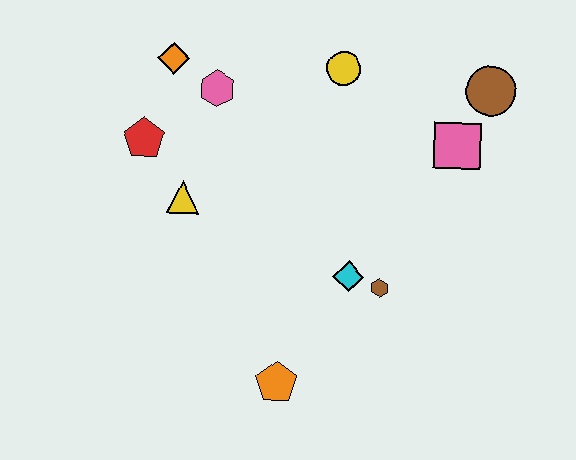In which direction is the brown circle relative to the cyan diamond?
The brown circle is above the cyan diamond.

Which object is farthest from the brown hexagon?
The orange diamond is farthest from the brown hexagon.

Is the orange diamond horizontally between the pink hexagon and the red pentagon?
Yes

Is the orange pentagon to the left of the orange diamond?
No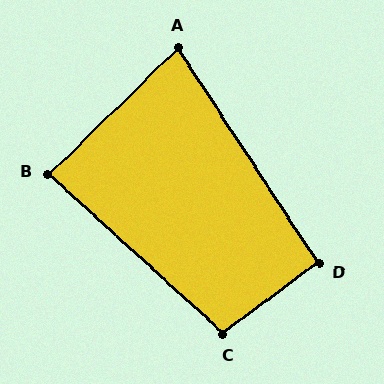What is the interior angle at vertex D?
Approximately 94 degrees (approximately right).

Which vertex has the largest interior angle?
C, at approximately 101 degrees.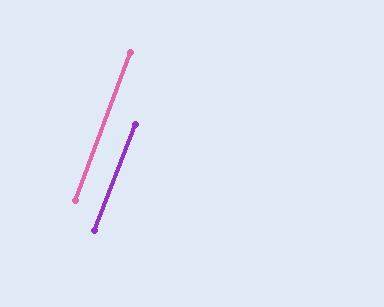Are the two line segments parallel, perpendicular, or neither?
Parallel — their directions differ by only 0.8°.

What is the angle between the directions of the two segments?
Approximately 1 degree.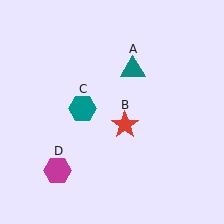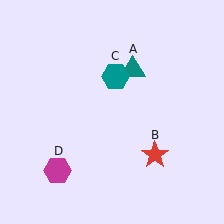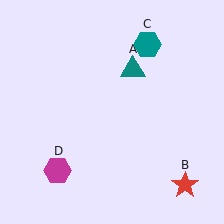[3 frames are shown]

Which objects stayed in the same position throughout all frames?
Teal triangle (object A) and magenta hexagon (object D) remained stationary.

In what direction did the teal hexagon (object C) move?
The teal hexagon (object C) moved up and to the right.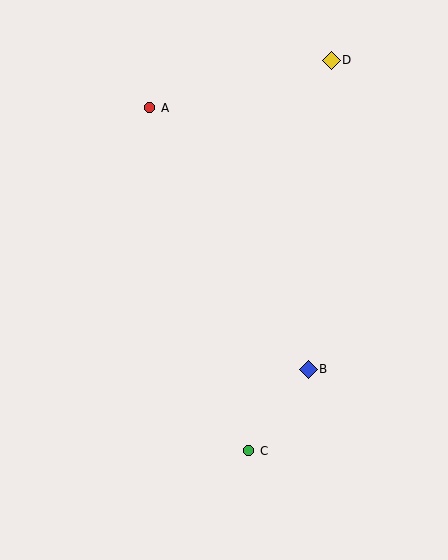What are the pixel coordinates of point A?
Point A is at (150, 108).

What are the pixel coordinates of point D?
Point D is at (331, 60).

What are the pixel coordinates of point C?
Point C is at (249, 451).